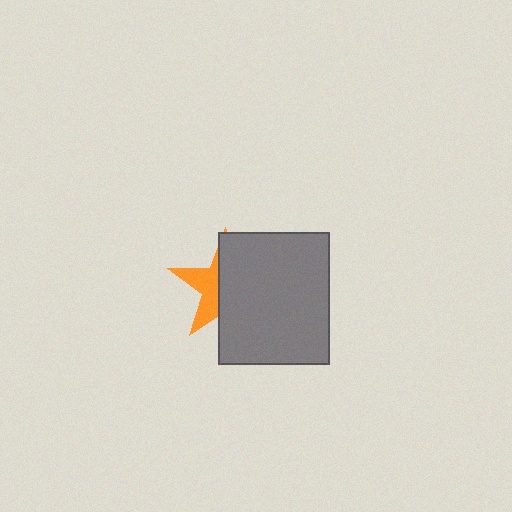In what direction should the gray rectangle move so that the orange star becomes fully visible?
The gray rectangle should move right. That is the shortest direction to clear the overlap and leave the orange star fully visible.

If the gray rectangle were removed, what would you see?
You would see the complete orange star.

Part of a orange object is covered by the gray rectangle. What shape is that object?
It is a star.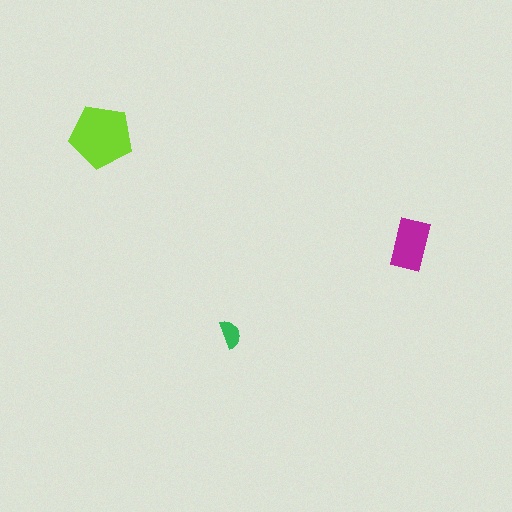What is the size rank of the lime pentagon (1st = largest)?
1st.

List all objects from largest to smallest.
The lime pentagon, the magenta rectangle, the green semicircle.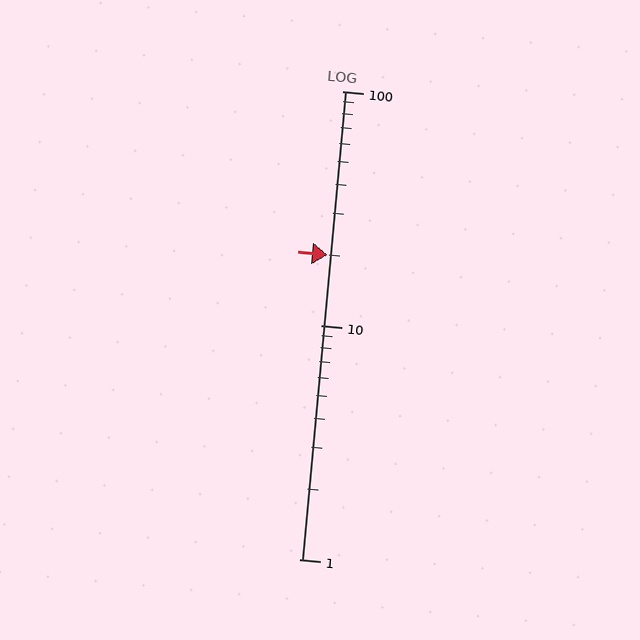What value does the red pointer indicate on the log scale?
The pointer indicates approximately 20.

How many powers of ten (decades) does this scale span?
The scale spans 2 decades, from 1 to 100.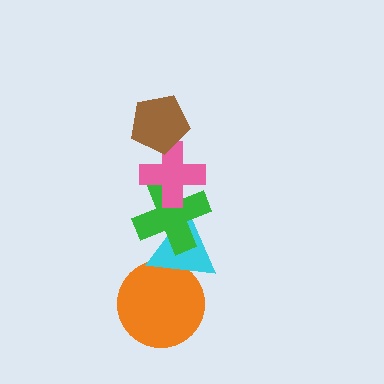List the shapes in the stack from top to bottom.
From top to bottom: the brown pentagon, the pink cross, the green cross, the cyan triangle, the orange circle.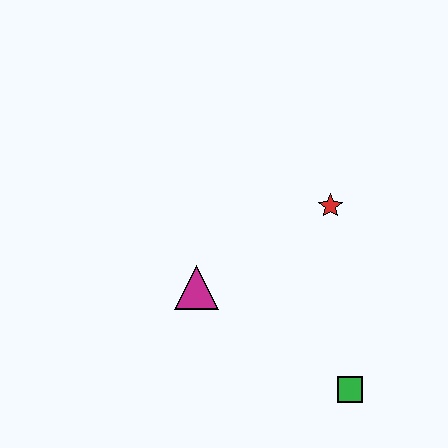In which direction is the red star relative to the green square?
The red star is above the green square.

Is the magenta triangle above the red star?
No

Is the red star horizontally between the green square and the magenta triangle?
Yes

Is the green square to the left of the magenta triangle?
No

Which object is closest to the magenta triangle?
The red star is closest to the magenta triangle.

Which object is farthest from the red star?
The green square is farthest from the red star.